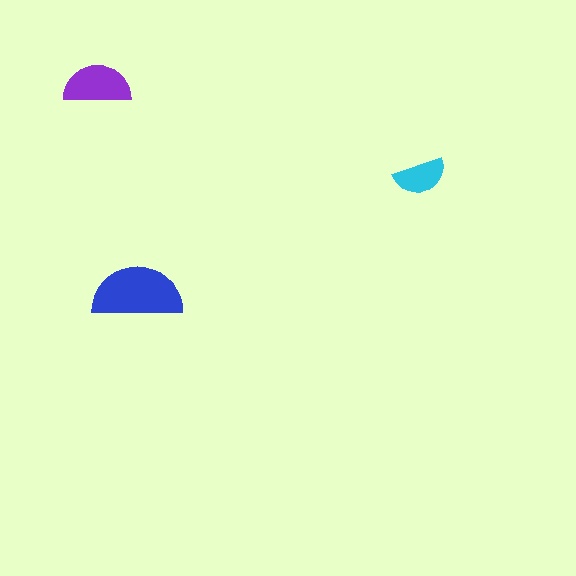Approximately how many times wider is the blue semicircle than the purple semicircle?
About 1.5 times wider.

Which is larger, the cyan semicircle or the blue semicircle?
The blue one.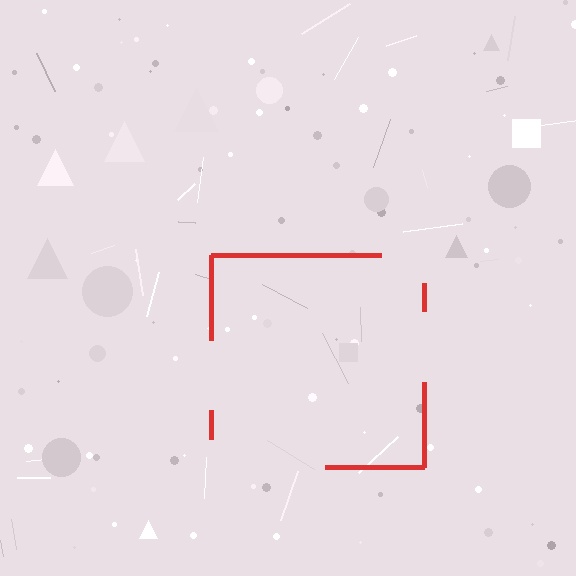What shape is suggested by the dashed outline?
The dashed outline suggests a square.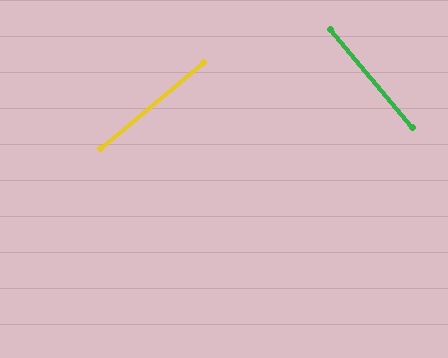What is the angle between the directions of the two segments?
Approximately 90 degrees.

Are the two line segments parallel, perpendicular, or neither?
Perpendicular — they meet at approximately 90°.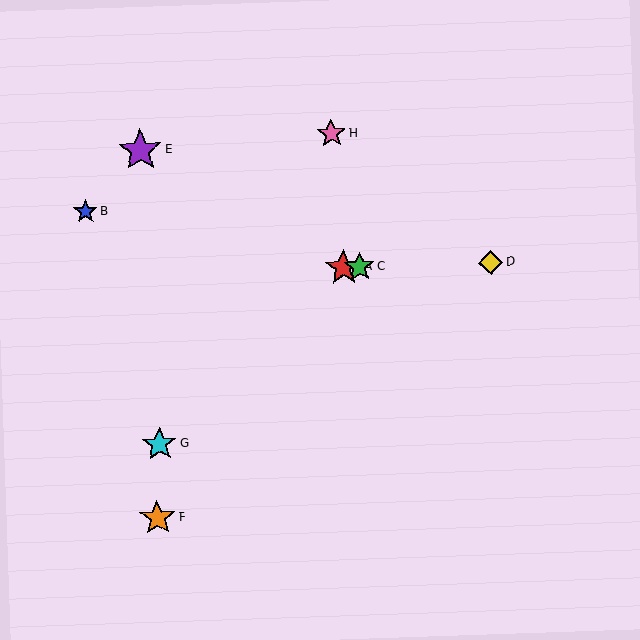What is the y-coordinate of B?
Object B is at y≈212.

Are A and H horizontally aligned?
No, A is at y≈268 and H is at y≈134.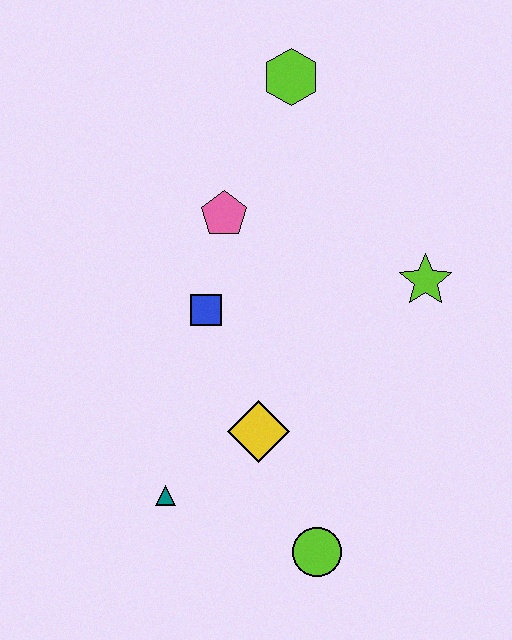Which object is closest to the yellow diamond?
The teal triangle is closest to the yellow diamond.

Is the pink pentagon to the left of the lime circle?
Yes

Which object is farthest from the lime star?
The teal triangle is farthest from the lime star.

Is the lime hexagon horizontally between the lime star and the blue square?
Yes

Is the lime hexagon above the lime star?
Yes